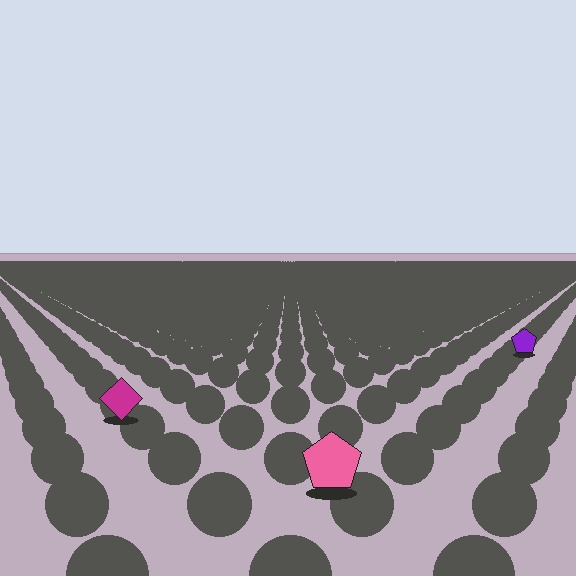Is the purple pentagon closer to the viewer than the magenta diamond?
No. The magenta diamond is closer — you can tell from the texture gradient: the ground texture is coarser near it.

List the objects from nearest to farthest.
From nearest to farthest: the pink pentagon, the magenta diamond, the purple pentagon.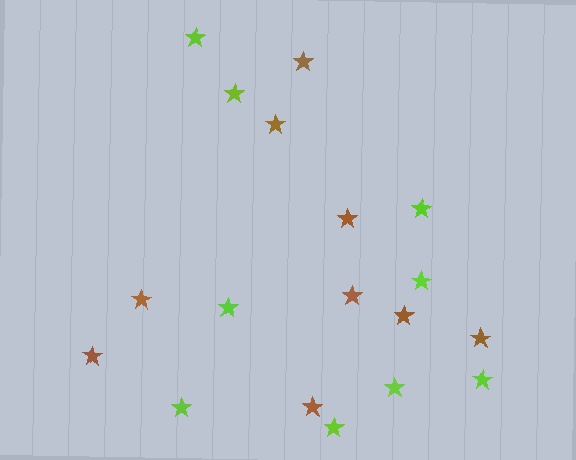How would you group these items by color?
There are 2 groups: one group of lime stars (9) and one group of brown stars (9).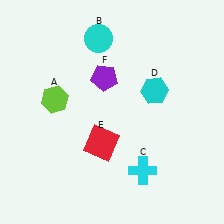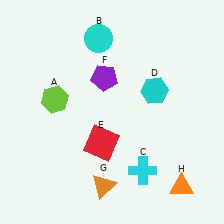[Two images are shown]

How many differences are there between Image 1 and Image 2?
There are 2 differences between the two images.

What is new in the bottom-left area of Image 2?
An orange triangle (G) was added in the bottom-left area of Image 2.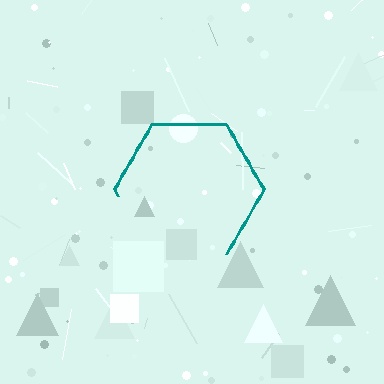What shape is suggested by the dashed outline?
The dashed outline suggests a hexagon.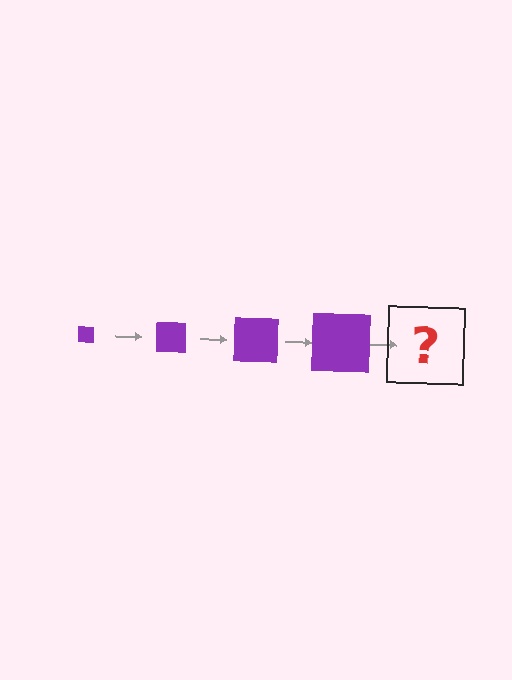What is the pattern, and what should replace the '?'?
The pattern is that the square gets progressively larger each step. The '?' should be a purple square, larger than the previous one.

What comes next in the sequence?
The next element should be a purple square, larger than the previous one.